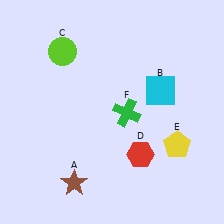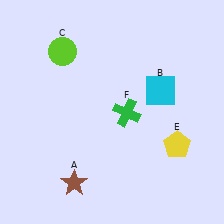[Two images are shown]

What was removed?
The red hexagon (D) was removed in Image 2.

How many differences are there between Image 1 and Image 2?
There is 1 difference between the two images.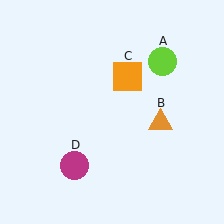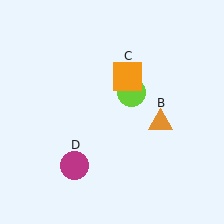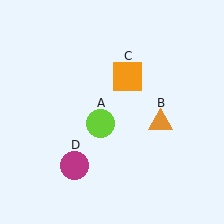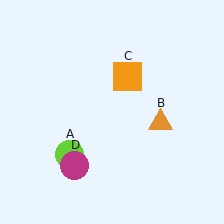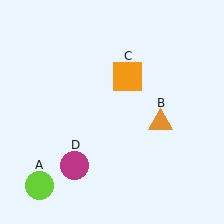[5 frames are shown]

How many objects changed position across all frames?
1 object changed position: lime circle (object A).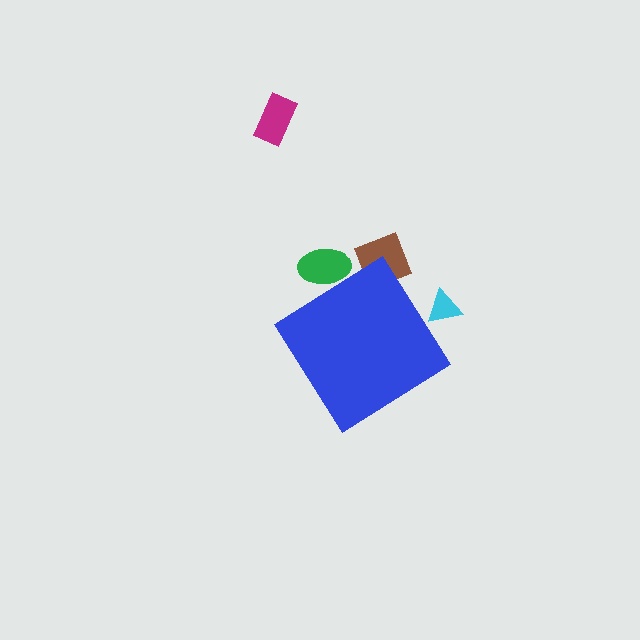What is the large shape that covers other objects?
A blue diamond.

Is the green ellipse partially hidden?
Yes, the green ellipse is partially hidden behind the blue diamond.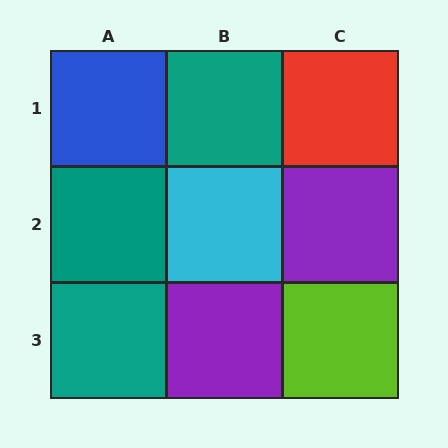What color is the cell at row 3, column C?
Lime.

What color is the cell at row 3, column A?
Teal.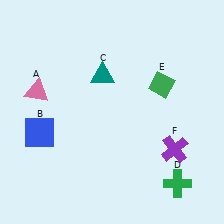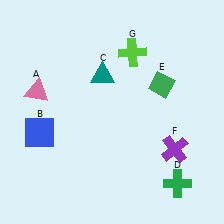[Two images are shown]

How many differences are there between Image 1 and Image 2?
There is 1 difference between the two images.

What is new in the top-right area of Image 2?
A lime cross (G) was added in the top-right area of Image 2.